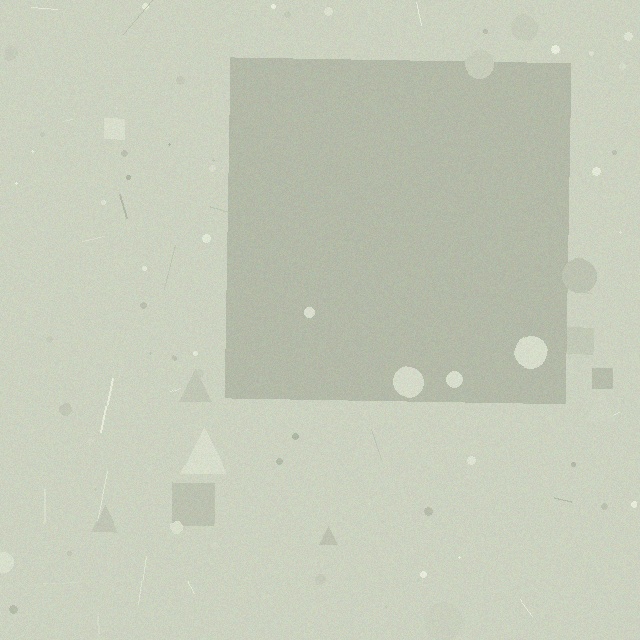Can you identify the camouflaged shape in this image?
The camouflaged shape is a square.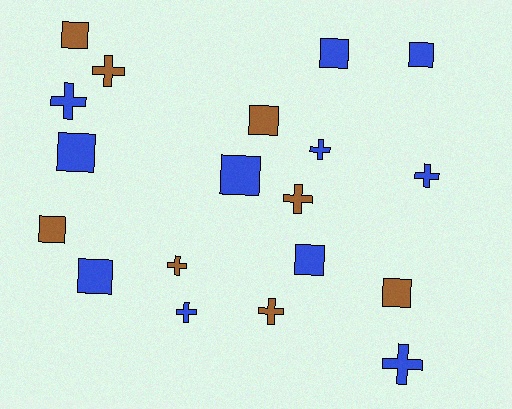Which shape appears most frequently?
Square, with 10 objects.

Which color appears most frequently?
Blue, with 11 objects.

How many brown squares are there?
There are 4 brown squares.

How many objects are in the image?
There are 19 objects.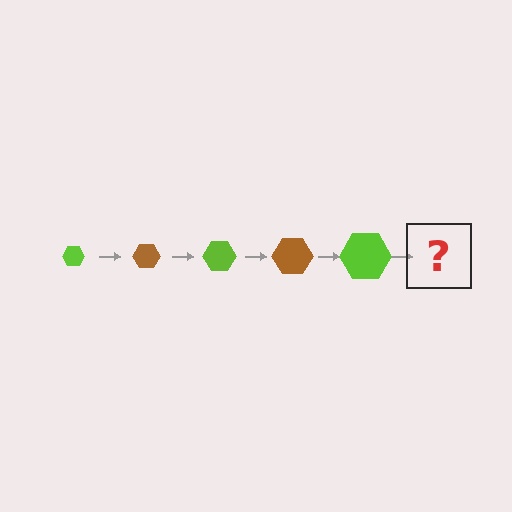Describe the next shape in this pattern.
It should be a brown hexagon, larger than the previous one.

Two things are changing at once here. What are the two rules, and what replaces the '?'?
The two rules are that the hexagon grows larger each step and the color cycles through lime and brown. The '?' should be a brown hexagon, larger than the previous one.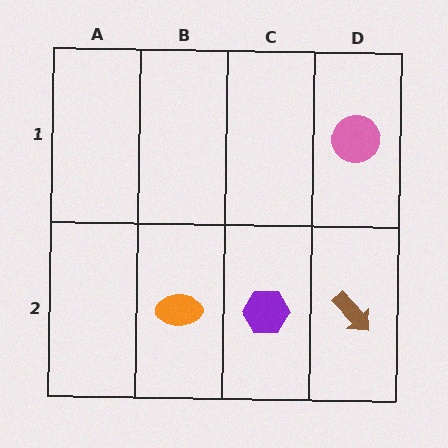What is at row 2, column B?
An orange ellipse.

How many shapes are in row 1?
1 shape.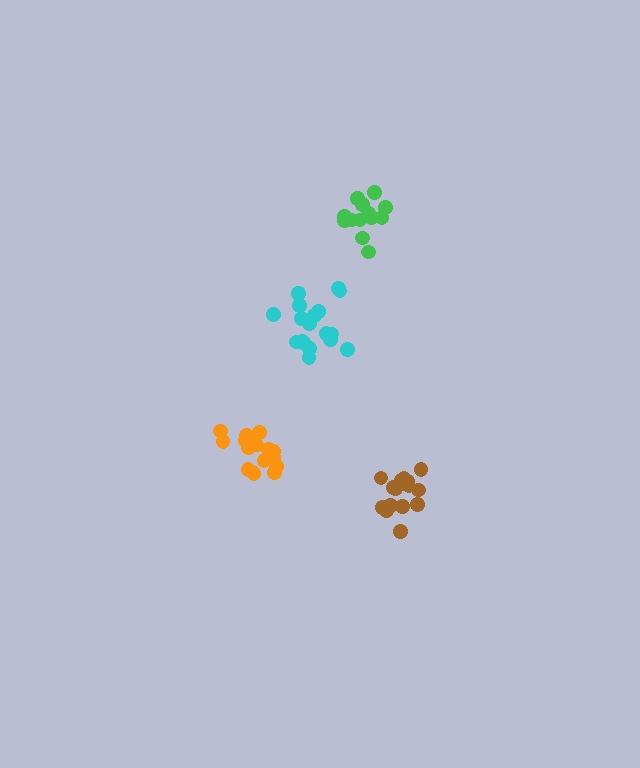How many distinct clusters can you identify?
There are 4 distinct clusters.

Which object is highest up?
The green cluster is topmost.